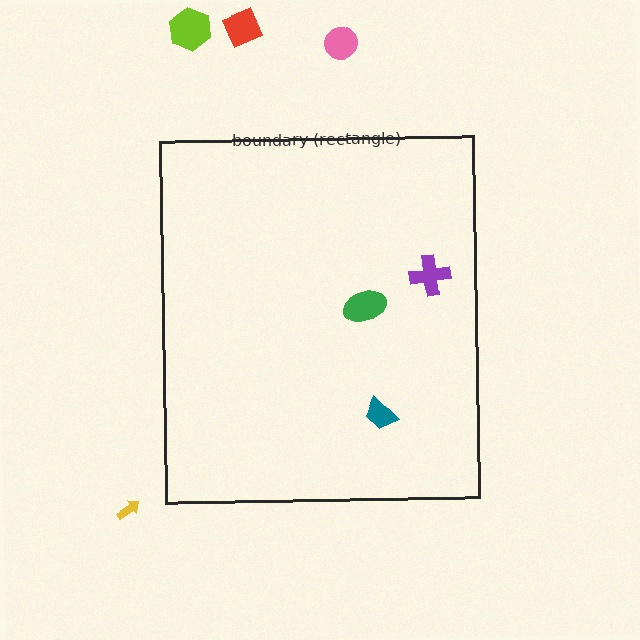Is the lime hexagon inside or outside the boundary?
Outside.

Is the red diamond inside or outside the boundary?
Outside.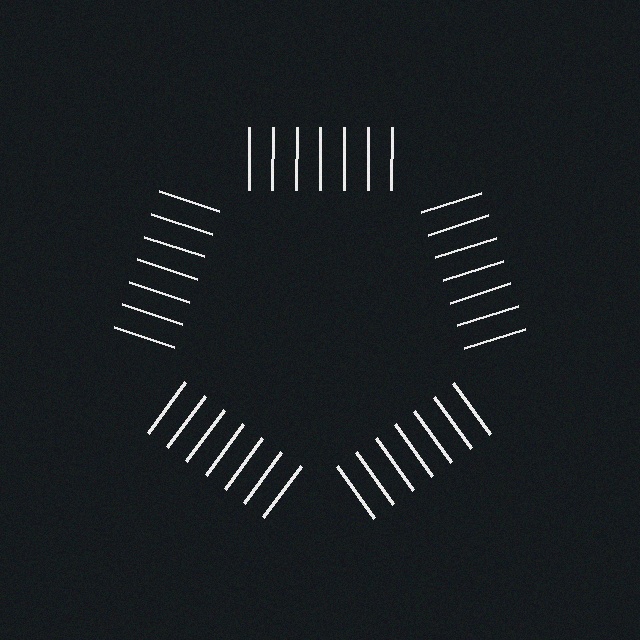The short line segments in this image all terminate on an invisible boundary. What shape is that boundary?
An illusory pentagon — the line segments terminate on its edges but no continuous stroke is drawn.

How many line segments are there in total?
35 — 7 along each of the 5 edges.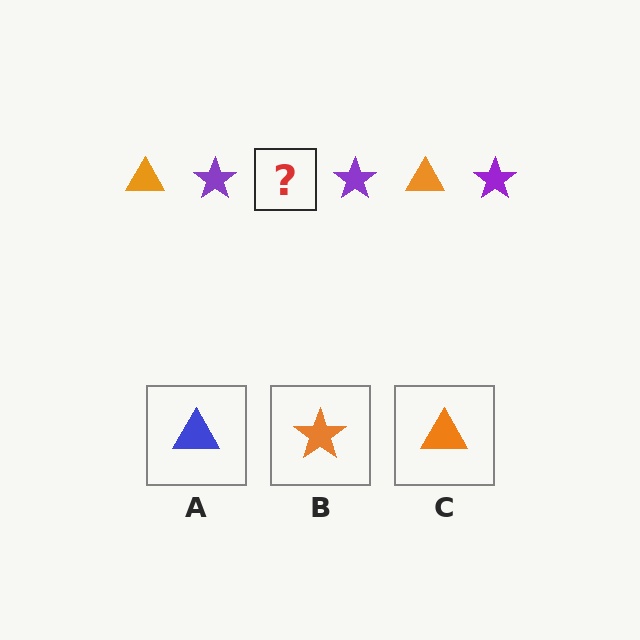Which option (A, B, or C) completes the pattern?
C.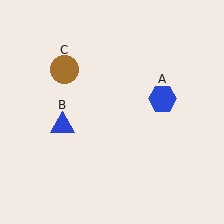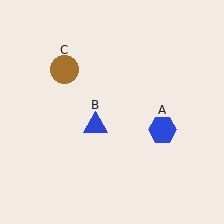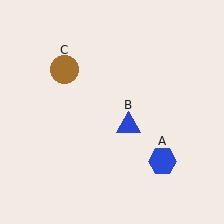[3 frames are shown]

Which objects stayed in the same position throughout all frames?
Brown circle (object C) remained stationary.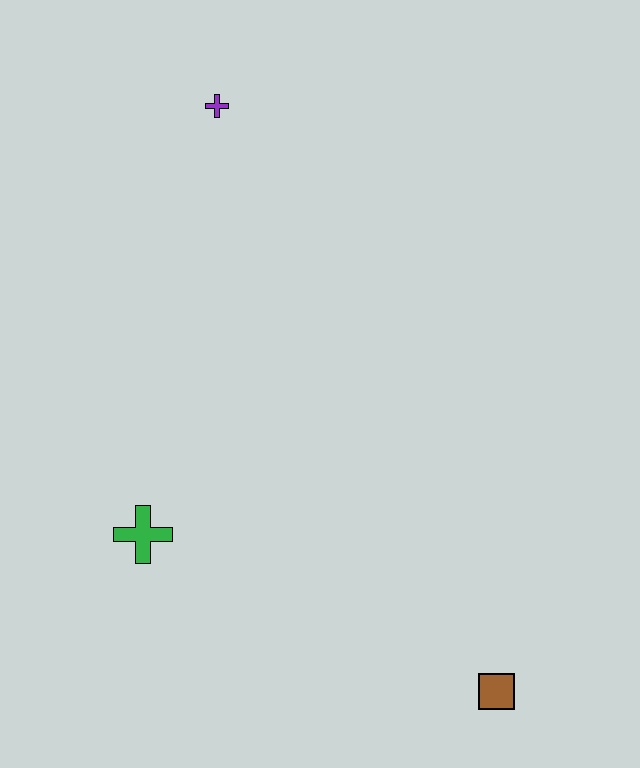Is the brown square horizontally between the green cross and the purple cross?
No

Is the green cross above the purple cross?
No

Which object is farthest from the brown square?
The purple cross is farthest from the brown square.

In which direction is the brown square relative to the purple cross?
The brown square is below the purple cross.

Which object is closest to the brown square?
The green cross is closest to the brown square.